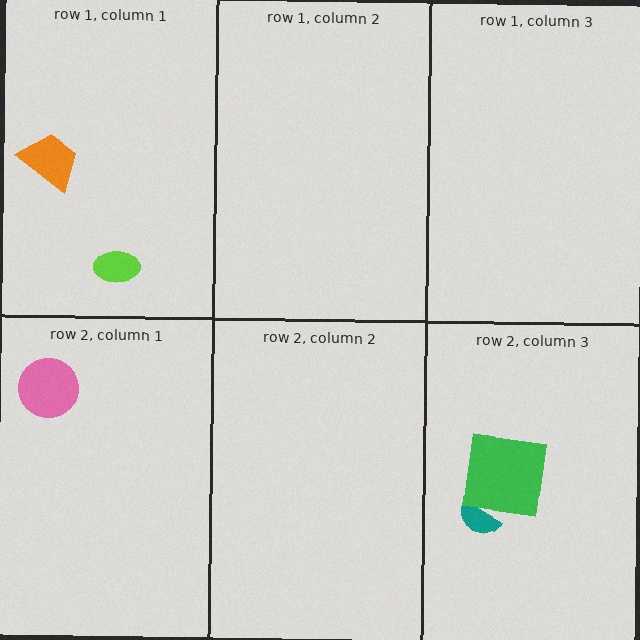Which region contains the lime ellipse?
The row 1, column 1 region.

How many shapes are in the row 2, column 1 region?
1.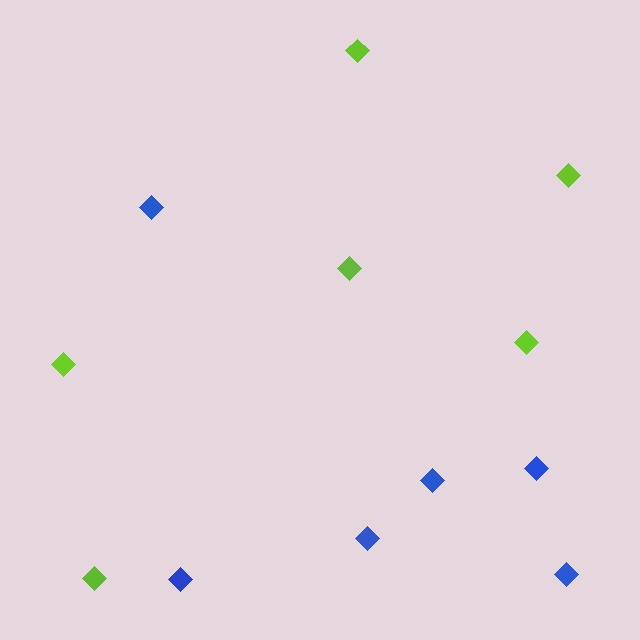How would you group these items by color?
There are 2 groups: one group of lime diamonds (6) and one group of blue diamonds (6).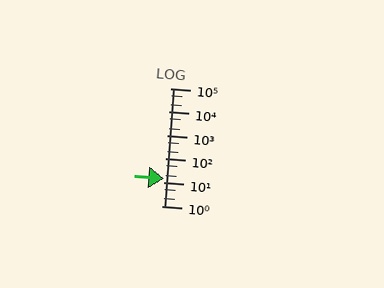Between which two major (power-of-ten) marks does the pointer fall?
The pointer is between 10 and 100.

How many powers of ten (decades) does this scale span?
The scale spans 5 decades, from 1 to 100000.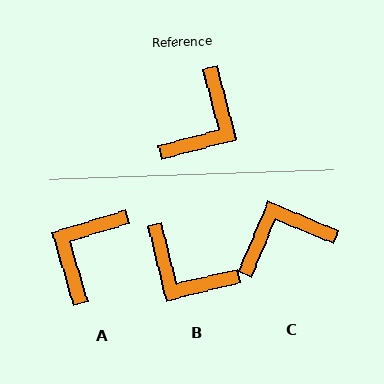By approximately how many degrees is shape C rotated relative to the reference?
Approximately 143 degrees counter-clockwise.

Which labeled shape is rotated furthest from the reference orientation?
A, about 178 degrees away.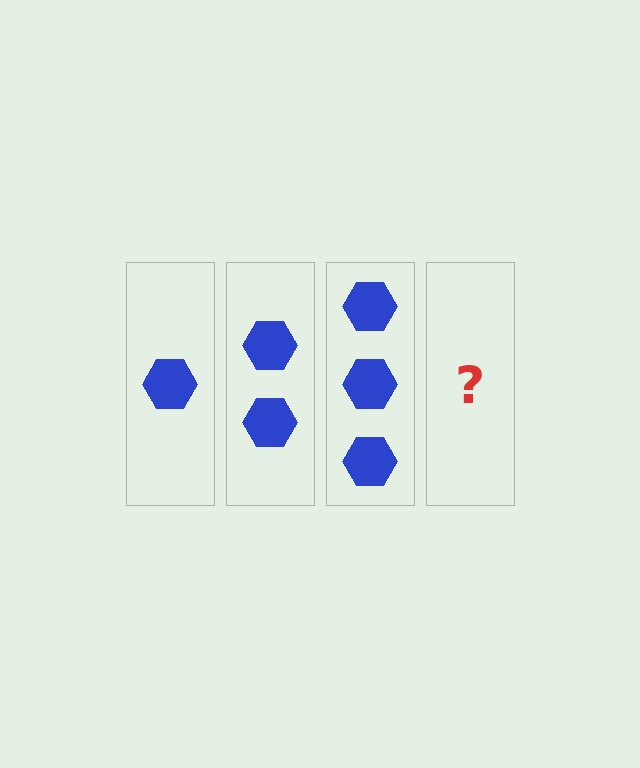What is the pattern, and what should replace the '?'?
The pattern is that each step adds one more hexagon. The '?' should be 4 hexagons.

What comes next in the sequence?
The next element should be 4 hexagons.